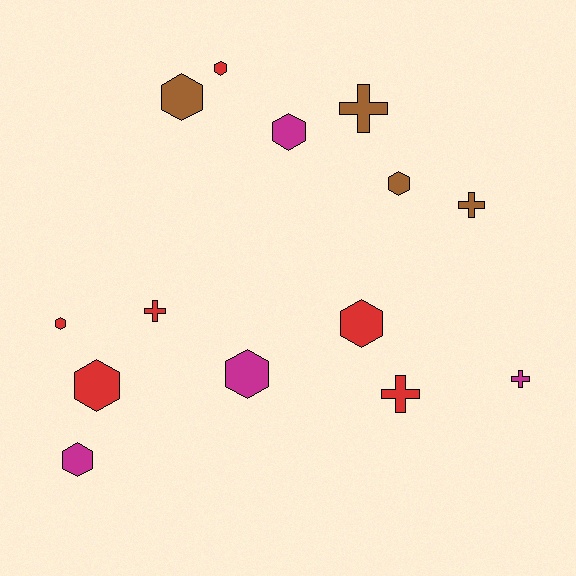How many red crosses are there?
There are 2 red crosses.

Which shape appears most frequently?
Hexagon, with 9 objects.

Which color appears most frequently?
Red, with 6 objects.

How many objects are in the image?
There are 14 objects.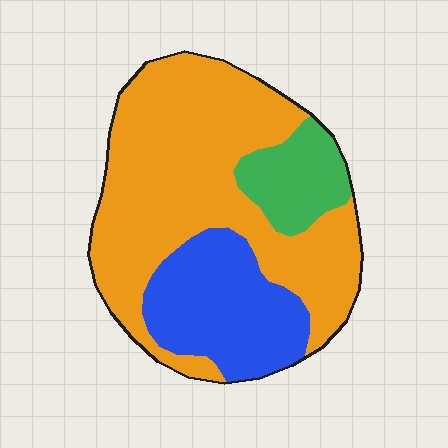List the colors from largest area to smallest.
From largest to smallest: orange, blue, green.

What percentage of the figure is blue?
Blue takes up between a sixth and a third of the figure.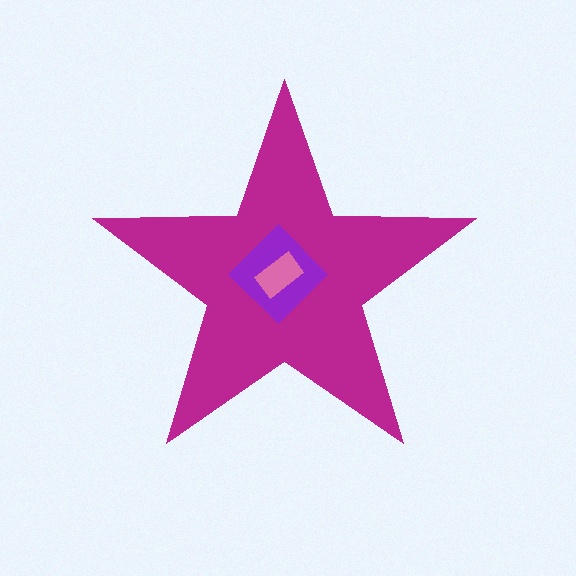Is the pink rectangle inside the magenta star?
Yes.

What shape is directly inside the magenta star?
The purple diamond.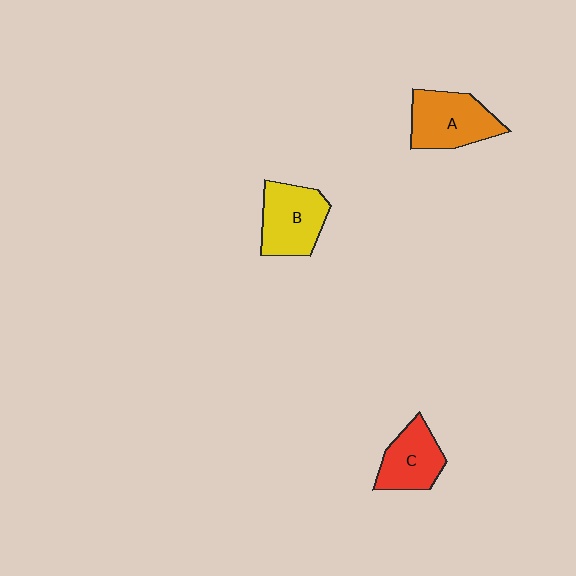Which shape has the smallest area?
Shape C (red).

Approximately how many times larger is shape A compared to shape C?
Approximately 1.3 times.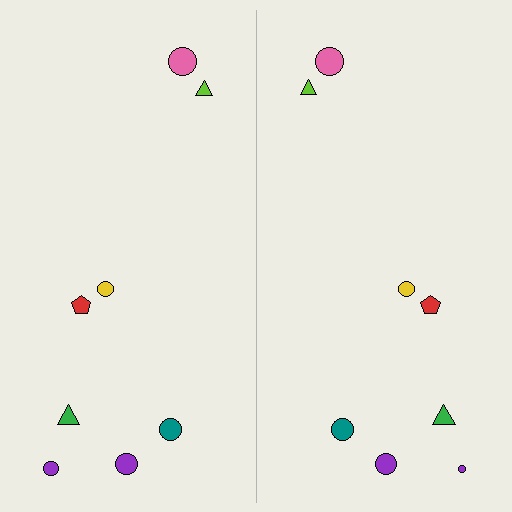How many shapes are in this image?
There are 16 shapes in this image.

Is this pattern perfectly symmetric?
No, the pattern is not perfectly symmetric. The purple circle on the right side has a different size than its mirror counterpart.